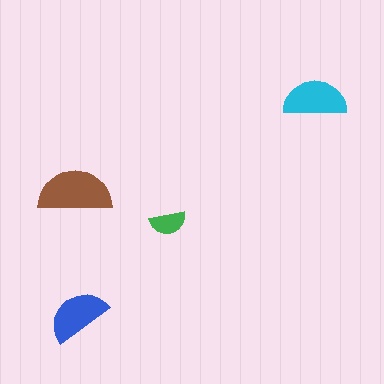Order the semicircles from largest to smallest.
the brown one, the cyan one, the blue one, the green one.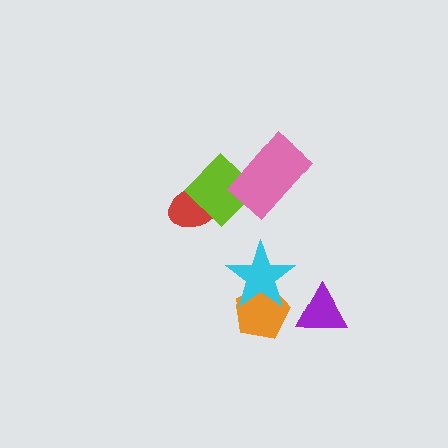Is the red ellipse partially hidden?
Yes, it is partially covered by another shape.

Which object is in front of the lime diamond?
The pink rectangle is in front of the lime diamond.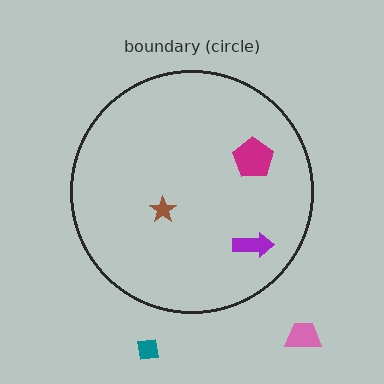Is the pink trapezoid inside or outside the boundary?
Outside.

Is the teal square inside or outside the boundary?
Outside.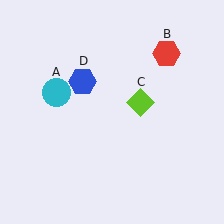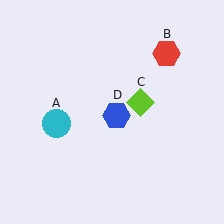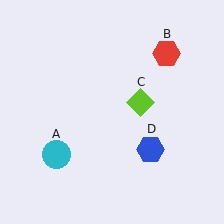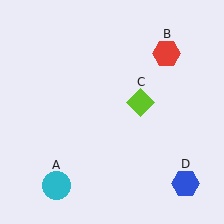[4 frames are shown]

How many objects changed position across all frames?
2 objects changed position: cyan circle (object A), blue hexagon (object D).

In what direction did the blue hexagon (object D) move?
The blue hexagon (object D) moved down and to the right.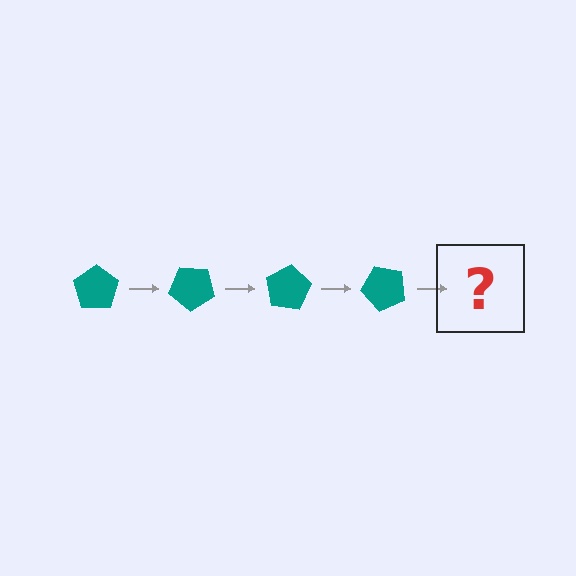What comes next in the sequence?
The next element should be a teal pentagon rotated 160 degrees.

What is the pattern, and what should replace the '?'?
The pattern is that the pentagon rotates 40 degrees each step. The '?' should be a teal pentagon rotated 160 degrees.